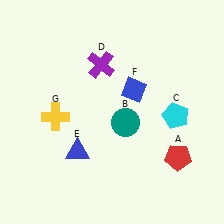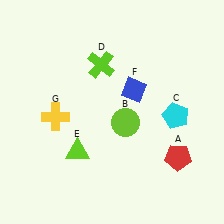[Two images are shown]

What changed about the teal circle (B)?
In Image 1, B is teal. In Image 2, it changed to lime.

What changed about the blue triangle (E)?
In Image 1, E is blue. In Image 2, it changed to lime.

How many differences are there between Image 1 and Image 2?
There are 3 differences between the two images.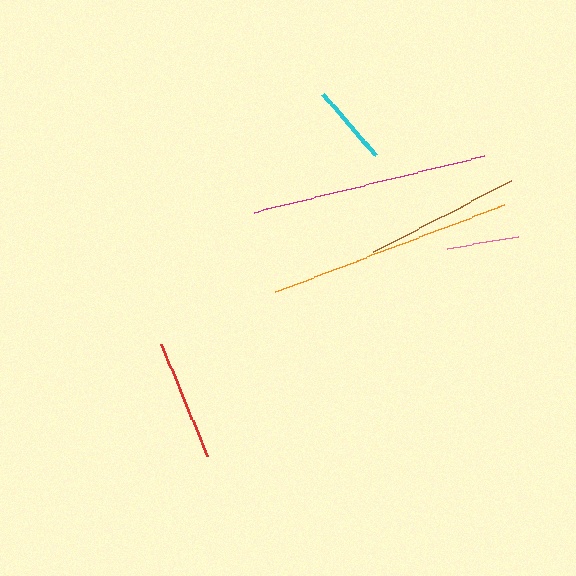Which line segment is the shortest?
The pink line is the shortest at approximately 71 pixels.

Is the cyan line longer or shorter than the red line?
The red line is longer than the cyan line.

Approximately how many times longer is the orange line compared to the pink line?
The orange line is approximately 3.4 times the length of the pink line.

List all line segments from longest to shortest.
From longest to shortest: orange, magenta, brown, red, cyan, pink.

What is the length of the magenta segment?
The magenta segment is approximately 236 pixels long.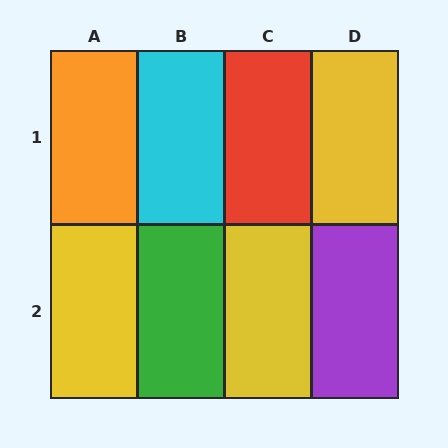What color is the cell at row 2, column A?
Yellow.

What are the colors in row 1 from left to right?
Orange, cyan, red, yellow.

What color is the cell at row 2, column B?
Green.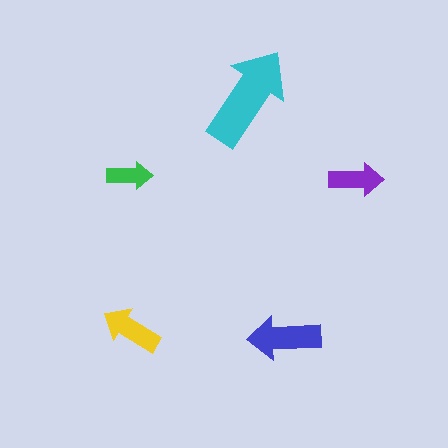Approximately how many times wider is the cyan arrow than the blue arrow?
About 1.5 times wider.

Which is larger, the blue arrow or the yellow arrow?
The blue one.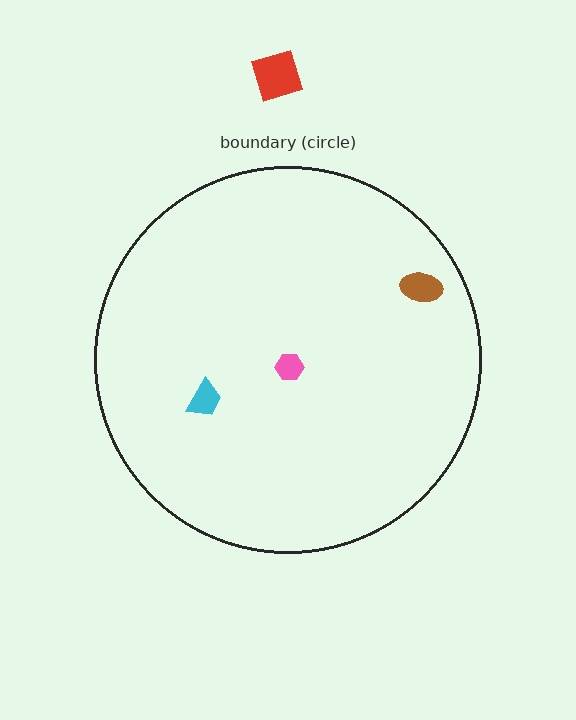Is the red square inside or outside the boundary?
Outside.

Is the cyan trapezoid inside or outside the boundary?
Inside.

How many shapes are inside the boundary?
3 inside, 1 outside.